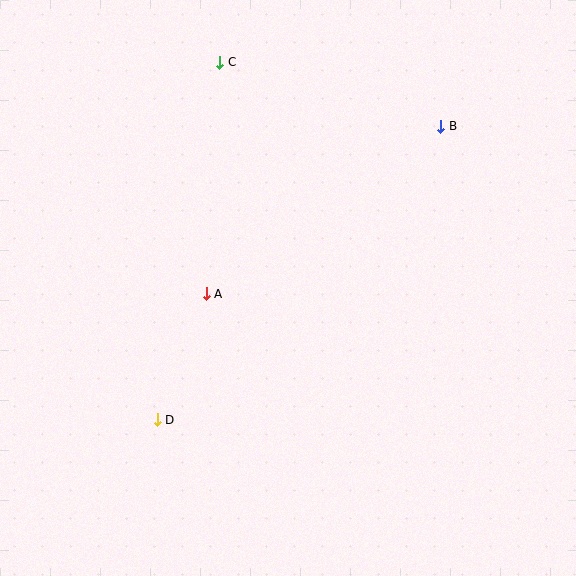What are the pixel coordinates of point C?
Point C is at (220, 62).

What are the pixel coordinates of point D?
Point D is at (157, 420).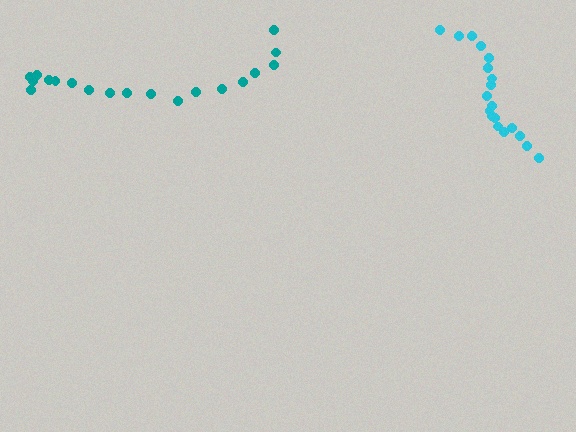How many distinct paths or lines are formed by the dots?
There are 2 distinct paths.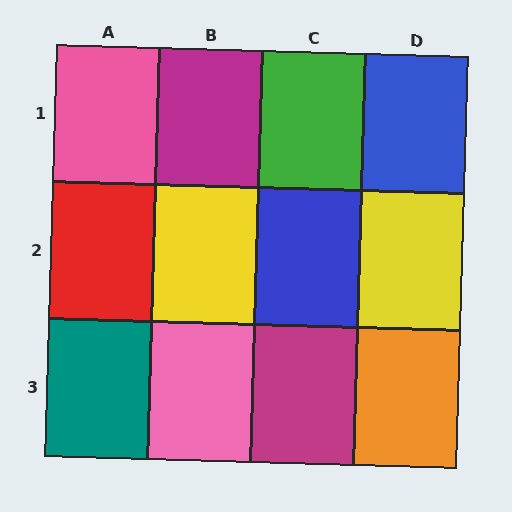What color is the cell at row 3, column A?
Teal.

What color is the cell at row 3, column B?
Pink.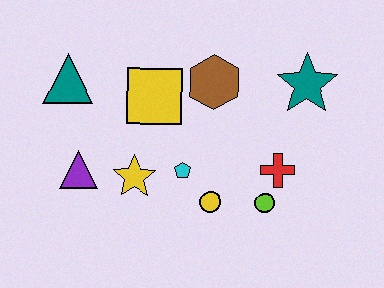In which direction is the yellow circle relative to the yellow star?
The yellow circle is to the right of the yellow star.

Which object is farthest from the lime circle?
The teal triangle is farthest from the lime circle.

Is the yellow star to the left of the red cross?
Yes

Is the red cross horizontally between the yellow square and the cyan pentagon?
No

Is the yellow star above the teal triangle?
No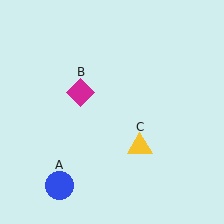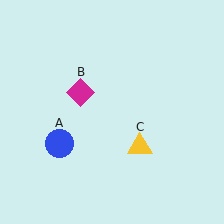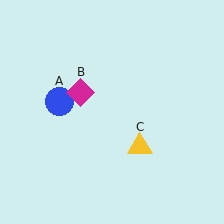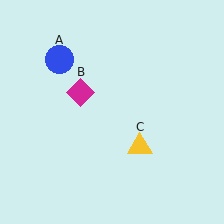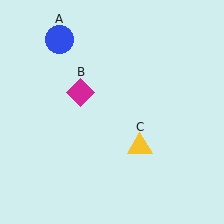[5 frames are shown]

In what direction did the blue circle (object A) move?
The blue circle (object A) moved up.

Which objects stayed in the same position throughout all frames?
Magenta diamond (object B) and yellow triangle (object C) remained stationary.